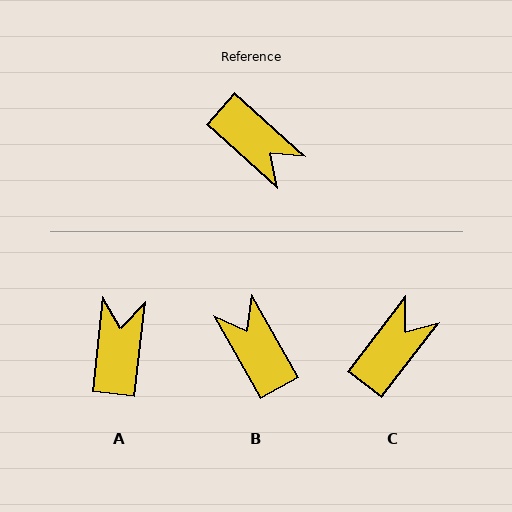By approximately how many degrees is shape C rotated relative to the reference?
Approximately 94 degrees counter-clockwise.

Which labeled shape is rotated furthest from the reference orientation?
B, about 161 degrees away.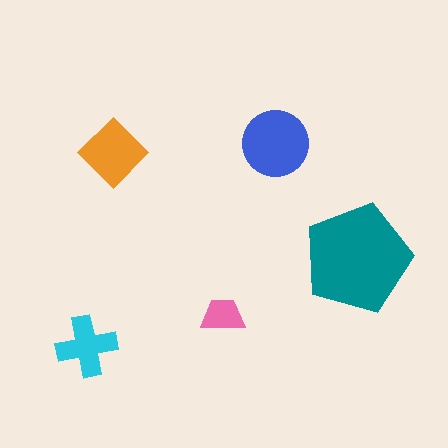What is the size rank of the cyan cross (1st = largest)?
4th.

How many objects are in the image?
There are 5 objects in the image.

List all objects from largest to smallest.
The teal pentagon, the blue circle, the orange diamond, the cyan cross, the pink trapezoid.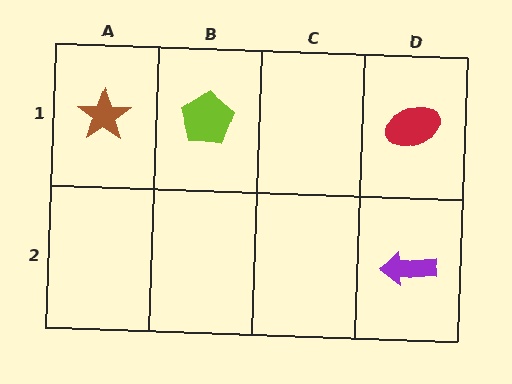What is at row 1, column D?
A red ellipse.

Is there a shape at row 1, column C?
No, that cell is empty.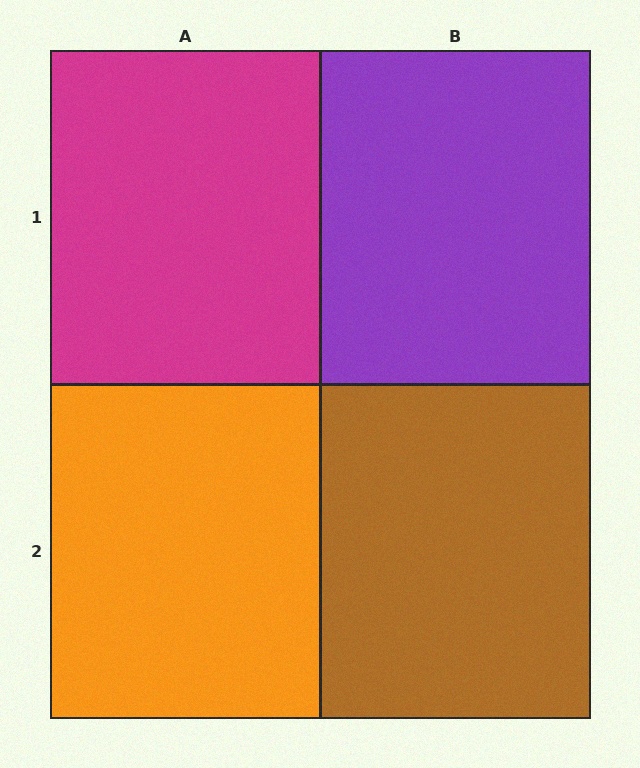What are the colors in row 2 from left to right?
Orange, brown.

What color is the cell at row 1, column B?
Purple.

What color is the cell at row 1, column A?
Magenta.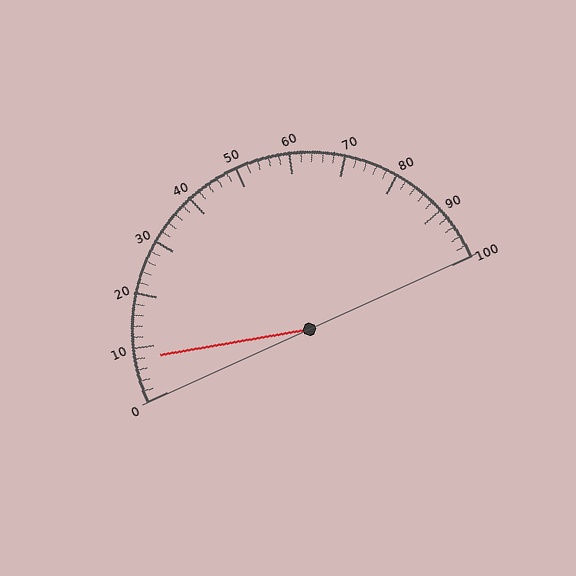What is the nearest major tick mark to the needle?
The nearest major tick mark is 10.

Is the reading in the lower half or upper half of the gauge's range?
The reading is in the lower half of the range (0 to 100).